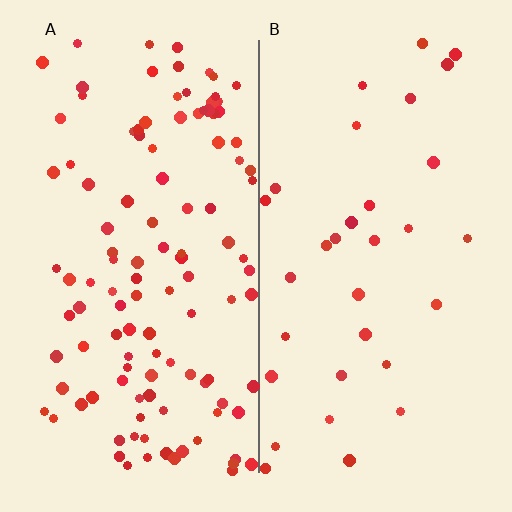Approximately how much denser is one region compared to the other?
Approximately 3.6× — region A over region B.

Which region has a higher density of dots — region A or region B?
A (the left).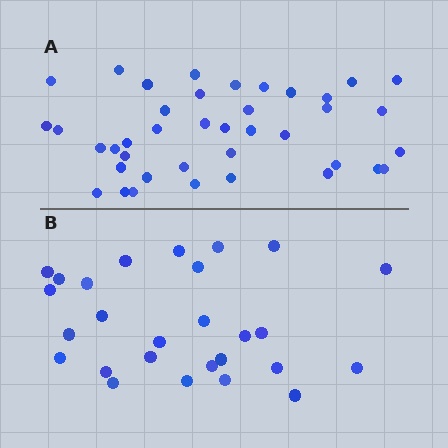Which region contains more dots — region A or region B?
Region A (the top region) has more dots.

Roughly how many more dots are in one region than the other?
Region A has approximately 15 more dots than region B.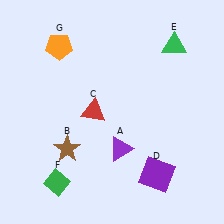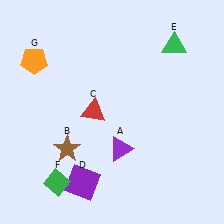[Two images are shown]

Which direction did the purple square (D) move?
The purple square (D) moved left.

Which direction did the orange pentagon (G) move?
The orange pentagon (G) moved left.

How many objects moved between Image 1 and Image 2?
2 objects moved between the two images.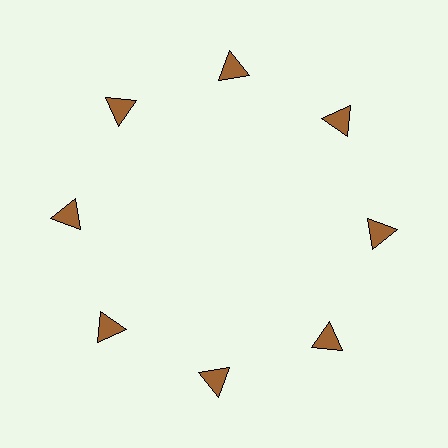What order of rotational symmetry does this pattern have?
This pattern has 8-fold rotational symmetry.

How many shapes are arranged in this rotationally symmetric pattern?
There are 8 shapes, arranged in 8 groups of 1.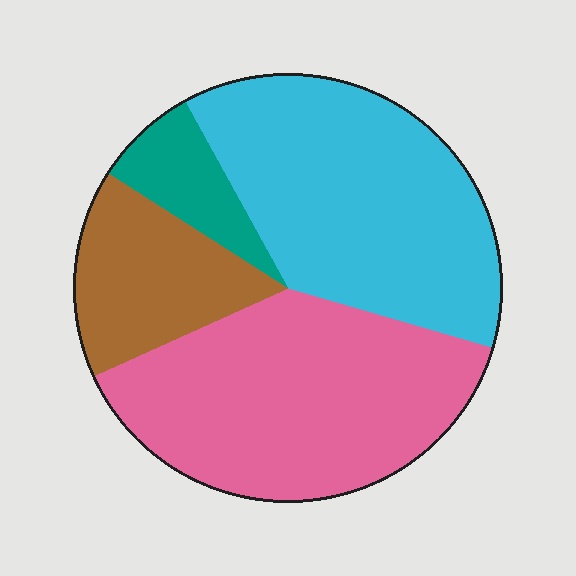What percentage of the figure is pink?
Pink takes up about three eighths (3/8) of the figure.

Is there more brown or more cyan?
Cyan.